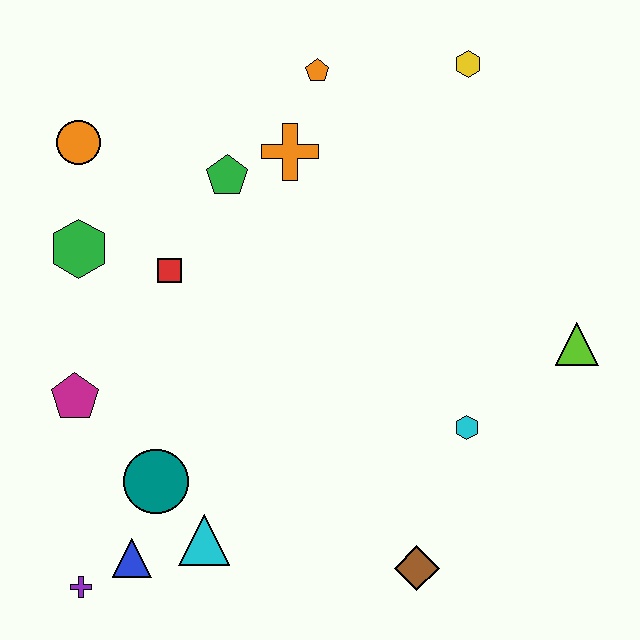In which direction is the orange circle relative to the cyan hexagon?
The orange circle is to the left of the cyan hexagon.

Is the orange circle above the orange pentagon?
No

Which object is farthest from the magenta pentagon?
The yellow hexagon is farthest from the magenta pentagon.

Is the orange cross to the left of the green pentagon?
No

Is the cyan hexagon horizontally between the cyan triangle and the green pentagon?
No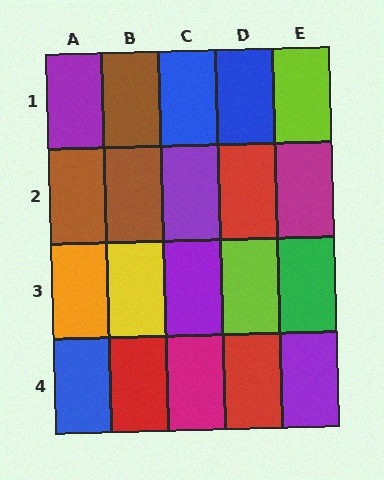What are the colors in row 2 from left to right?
Brown, brown, purple, red, magenta.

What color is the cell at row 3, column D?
Lime.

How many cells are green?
1 cell is green.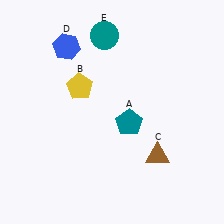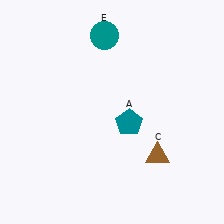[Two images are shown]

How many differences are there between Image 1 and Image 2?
There are 2 differences between the two images.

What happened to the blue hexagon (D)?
The blue hexagon (D) was removed in Image 2. It was in the top-left area of Image 1.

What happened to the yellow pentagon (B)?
The yellow pentagon (B) was removed in Image 2. It was in the top-left area of Image 1.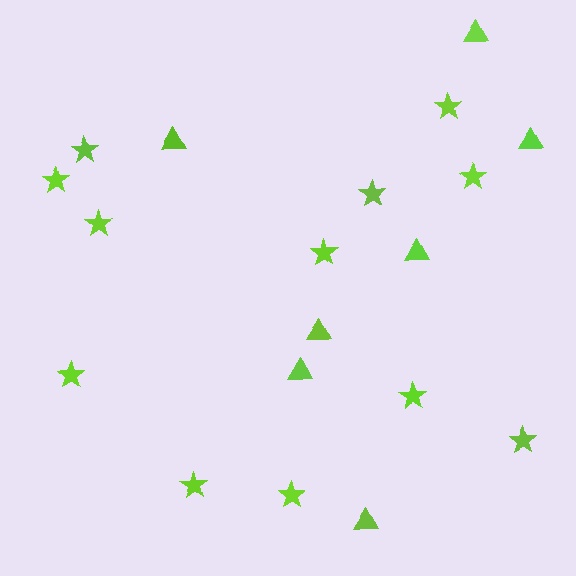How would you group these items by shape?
There are 2 groups: one group of stars (12) and one group of triangles (7).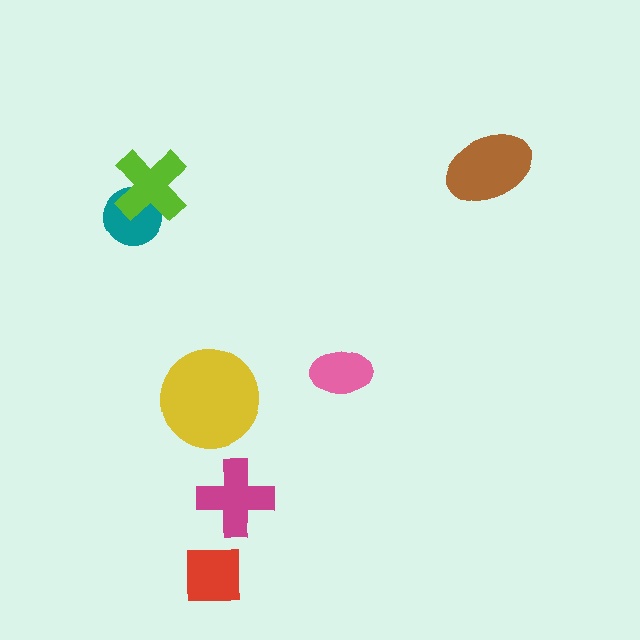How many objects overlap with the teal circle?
1 object overlaps with the teal circle.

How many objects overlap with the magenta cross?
0 objects overlap with the magenta cross.